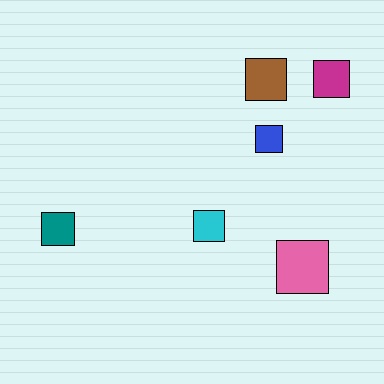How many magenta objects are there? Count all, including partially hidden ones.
There is 1 magenta object.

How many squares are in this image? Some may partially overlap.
There are 6 squares.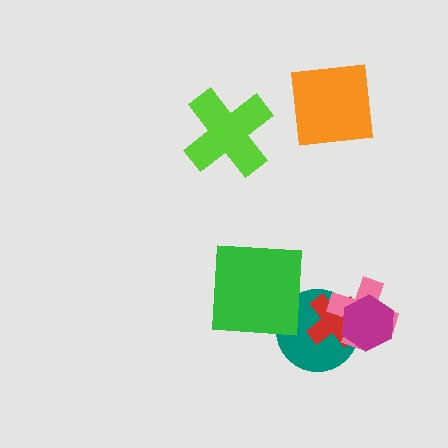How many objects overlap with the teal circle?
4 objects overlap with the teal circle.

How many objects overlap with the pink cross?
3 objects overlap with the pink cross.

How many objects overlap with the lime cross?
0 objects overlap with the lime cross.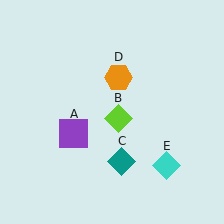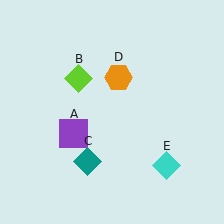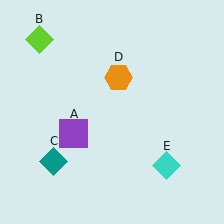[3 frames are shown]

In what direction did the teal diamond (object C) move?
The teal diamond (object C) moved left.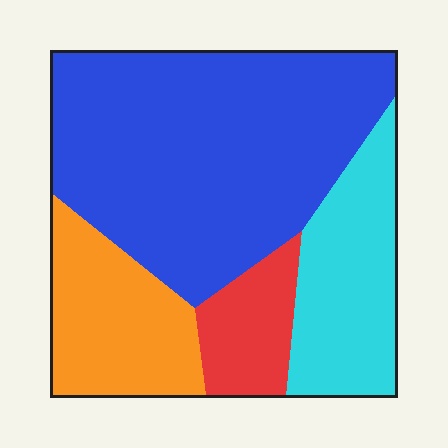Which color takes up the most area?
Blue, at roughly 50%.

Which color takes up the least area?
Red, at roughly 10%.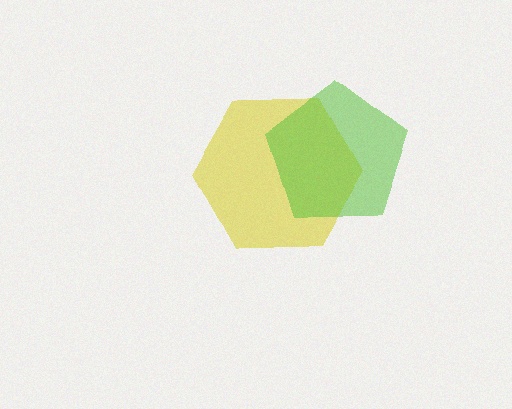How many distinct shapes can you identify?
There are 2 distinct shapes: a yellow hexagon, a lime pentagon.